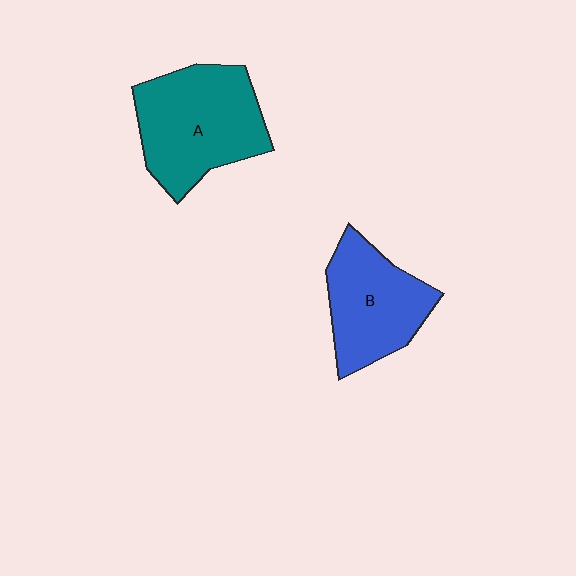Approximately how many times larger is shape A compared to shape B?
Approximately 1.3 times.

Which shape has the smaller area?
Shape B (blue).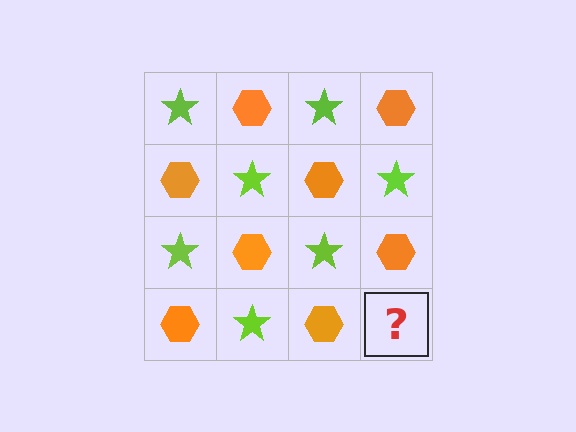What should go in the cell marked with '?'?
The missing cell should contain a lime star.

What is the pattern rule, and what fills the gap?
The rule is that it alternates lime star and orange hexagon in a checkerboard pattern. The gap should be filled with a lime star.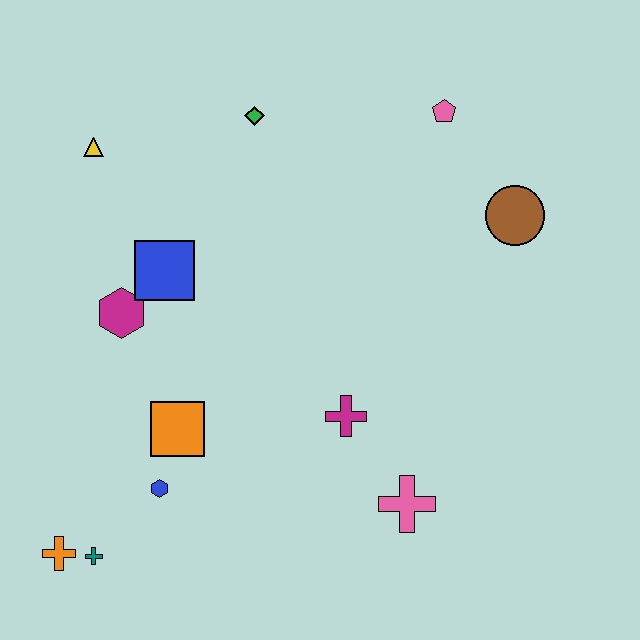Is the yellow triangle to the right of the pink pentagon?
No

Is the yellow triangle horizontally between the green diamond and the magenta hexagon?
No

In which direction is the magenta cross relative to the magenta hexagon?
The magenta cross is to the right of the magenta hexagon.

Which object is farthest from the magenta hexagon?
The brown circle is farthest from the magenta hexagon.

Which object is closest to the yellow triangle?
The blue square is closest to the yellow triangle.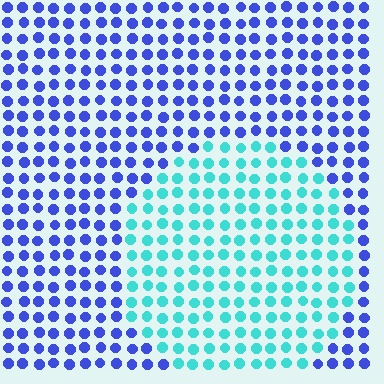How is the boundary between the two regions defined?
The boundary is defined purely by a slight shift in hue (about 58 degrees). Spacing, size, and orientation are identical on both sides.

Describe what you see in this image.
The image is filled with small blue elements in a uniform arrangement. A circle-shaped region is visible where the elements are tinted to a slightly different hue, forming a subtle color boundary.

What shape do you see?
I see a circle.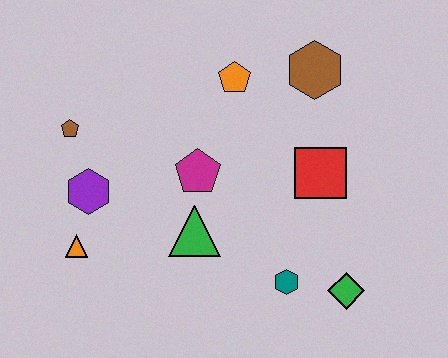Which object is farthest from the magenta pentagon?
The green diamond is farthest from the magenta pentagon.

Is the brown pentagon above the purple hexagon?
Yes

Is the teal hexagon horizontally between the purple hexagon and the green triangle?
No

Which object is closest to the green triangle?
The magenta pentagon is closest to the green triangle.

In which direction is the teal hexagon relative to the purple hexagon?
The teal hexagon is to the right of the purple hexagon.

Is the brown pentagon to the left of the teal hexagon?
Yes